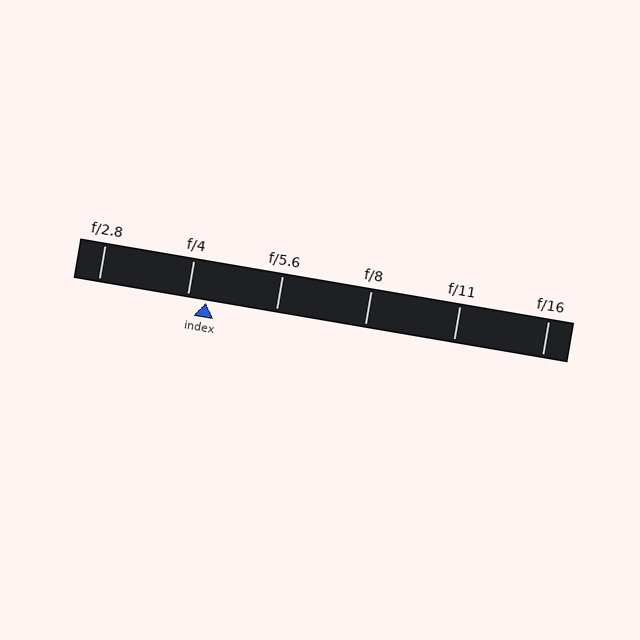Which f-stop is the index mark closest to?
The index mark is closest to f/4.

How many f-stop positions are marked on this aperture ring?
There are 6 f-stop positions marked.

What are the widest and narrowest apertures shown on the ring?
The widest aperture shown is f/2.8 and the narrowest is f/16.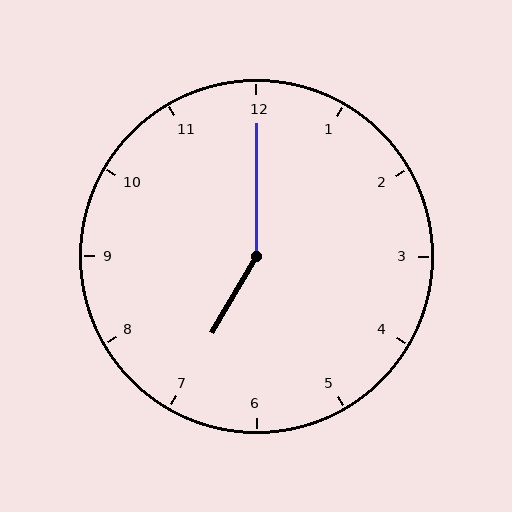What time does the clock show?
7:00.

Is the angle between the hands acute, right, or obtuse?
It is obtuse.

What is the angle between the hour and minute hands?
Approximately 150 degrees.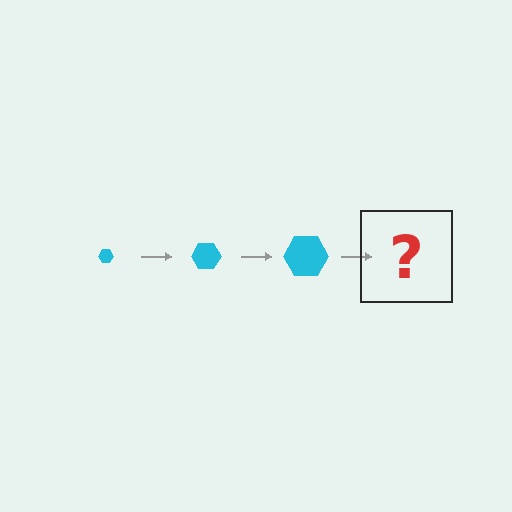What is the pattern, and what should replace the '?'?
The pattern is that the hexagon gets progressively larger each step. The '?' should be a cyan hexagon, larger than the previous one.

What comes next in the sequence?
The next element should be a cyan hexagon, larger than the previous one.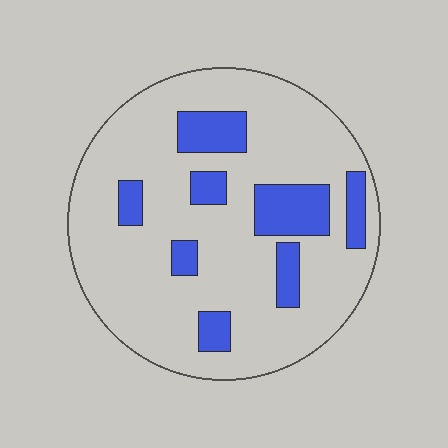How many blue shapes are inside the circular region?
8.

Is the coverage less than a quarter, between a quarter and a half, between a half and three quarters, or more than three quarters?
Less than a quarter.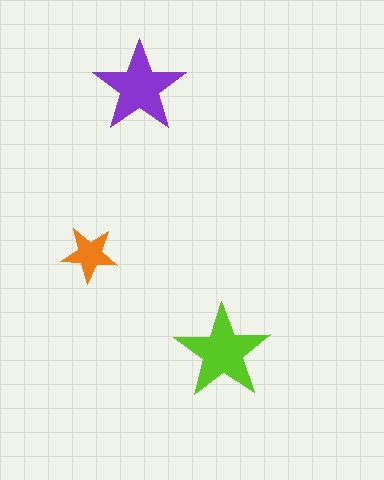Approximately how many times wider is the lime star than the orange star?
About 1.5 times wider.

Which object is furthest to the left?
The orange star is leftmost.